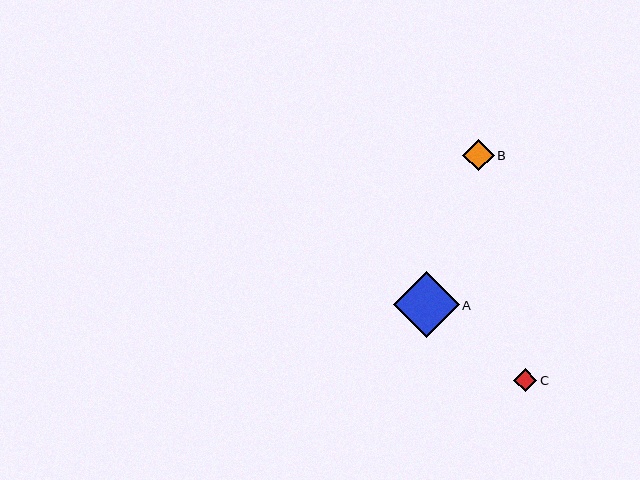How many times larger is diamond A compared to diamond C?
Diamond A is approximately 2.8 times the size of diamond C.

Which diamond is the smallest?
Diamond C is the smallest with a size of approximately 23 pixels.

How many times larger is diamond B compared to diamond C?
Diamond B is approximately 1.4 times the size of diamond C.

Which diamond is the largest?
Diamond A is the largest with a size of approximately 66 pixels.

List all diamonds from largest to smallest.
From largest to smallest: A, B, C.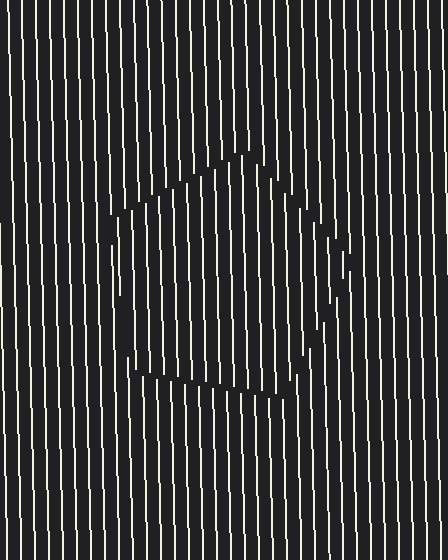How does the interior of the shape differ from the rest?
The interior of the shape contains the same grating, shifted by half a period — the contour is defined by the phase discontinuity where line-ends from the inner and outer gratings abut.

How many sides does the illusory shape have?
5 sides — the line-ends trace a pentagon.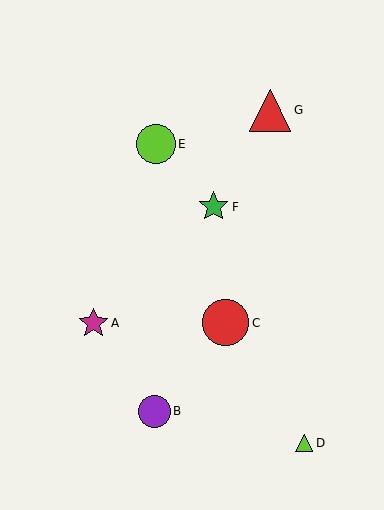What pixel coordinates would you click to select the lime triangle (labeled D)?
Click at (304, 444) to select the lime triangle D.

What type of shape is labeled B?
Shape B is a purple circle.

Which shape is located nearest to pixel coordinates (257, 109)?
The red triangle (labeled G) at (271, 111) is nearest to that location.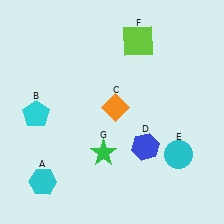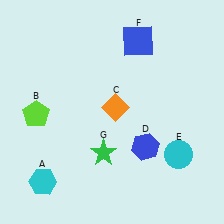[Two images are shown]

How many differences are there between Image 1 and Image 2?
There are 2 differences between the two images.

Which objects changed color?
B changed from cyan to lime. F changed from lime to blue.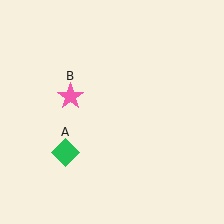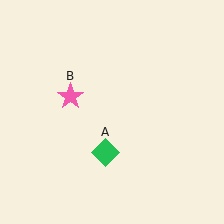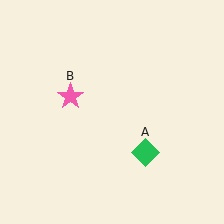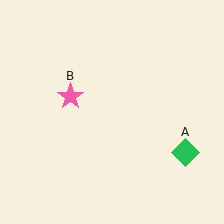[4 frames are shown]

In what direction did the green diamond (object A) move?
The green diamond (object A) moved right.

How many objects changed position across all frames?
1 object changed position: green diamond (object A).